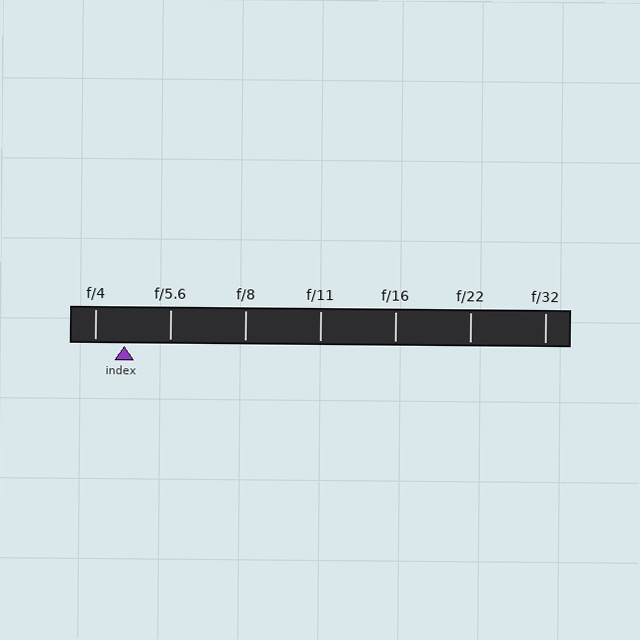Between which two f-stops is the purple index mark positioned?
The index mark is between f/4 and f/5.6.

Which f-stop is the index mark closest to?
The index mark is closest to f/4.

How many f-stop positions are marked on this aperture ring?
There are 7 f-stop positions marked.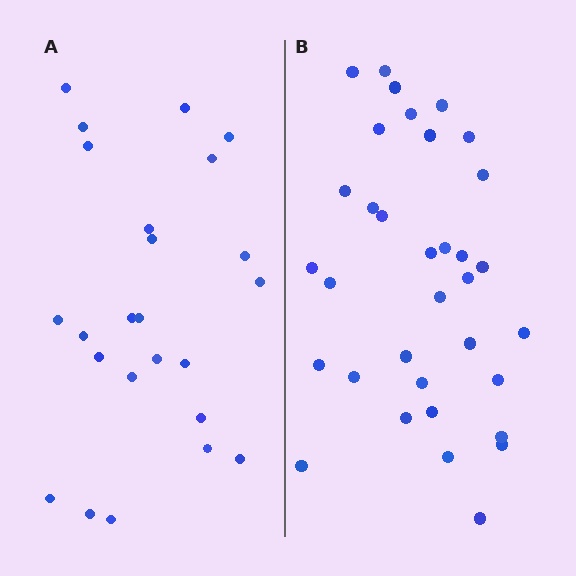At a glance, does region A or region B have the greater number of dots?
Region B (the right region) has more dots.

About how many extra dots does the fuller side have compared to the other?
Region B has roughly 10 or so more dots than region A.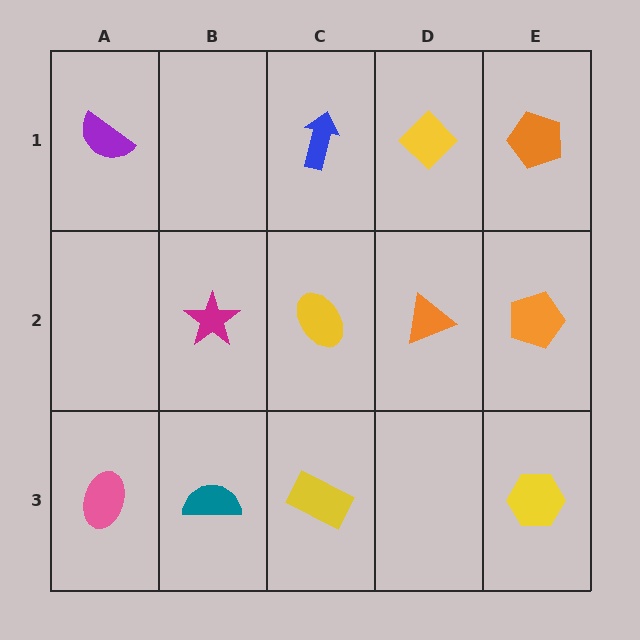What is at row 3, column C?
A yellow rectangle.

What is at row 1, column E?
An orange pentagon.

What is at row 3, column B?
A teal semicircle.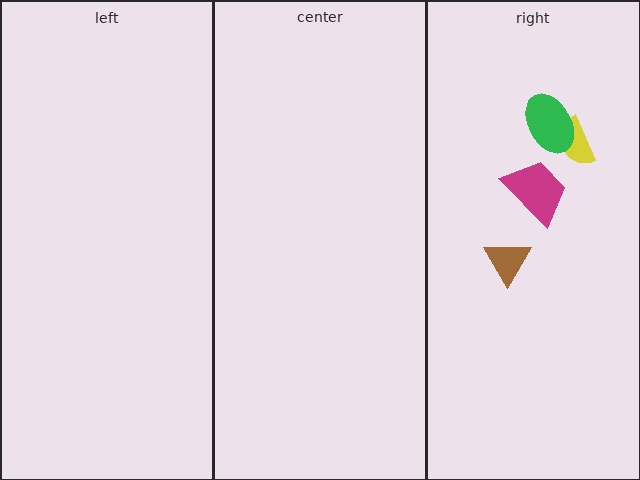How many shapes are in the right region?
4.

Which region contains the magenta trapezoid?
The right region.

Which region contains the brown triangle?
The right region.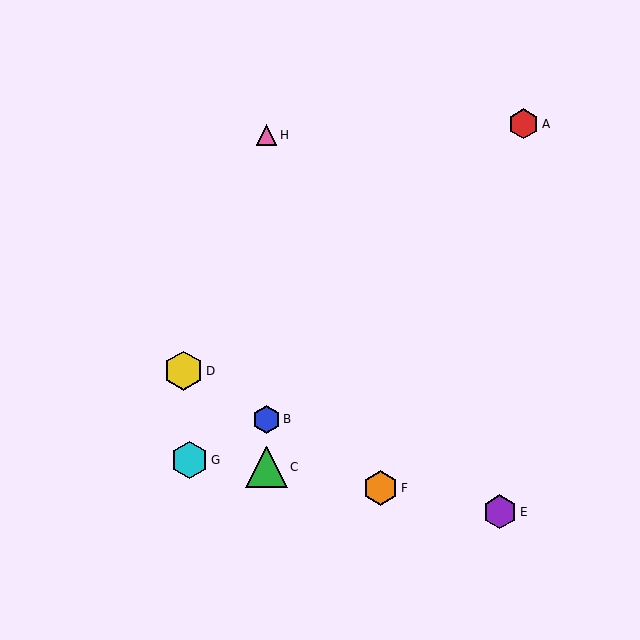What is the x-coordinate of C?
Object C is at x≈266.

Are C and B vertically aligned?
Yes, both are at x≈266.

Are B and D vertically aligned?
No, B is at x≈266 and D is at x≈183.